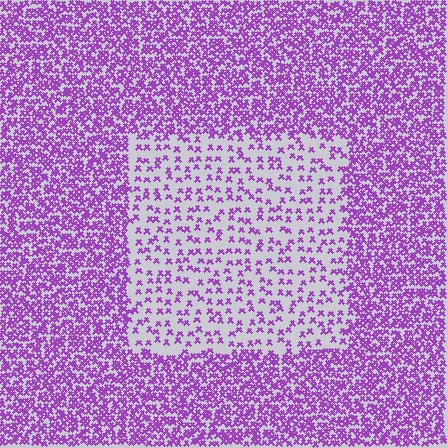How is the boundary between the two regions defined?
The boundary is defined by a change in element density (approximately 2.8x ratio). All elements are the same color, size, and shape.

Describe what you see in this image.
The image contains small purple elements arranged at two different densities. A rectangle-shaped region is visible where the elements are less densely packed than the surrounding area.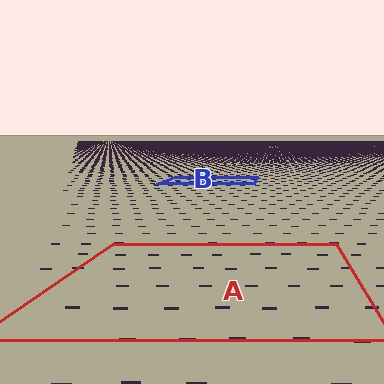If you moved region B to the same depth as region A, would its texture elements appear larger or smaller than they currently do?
They would appear larger. At a closer depth, the same texture elements are projected at a bigger on-screen size.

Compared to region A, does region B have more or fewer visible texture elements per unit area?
Region B has more texture elements per unit area — they are packed more densely because it is farther away.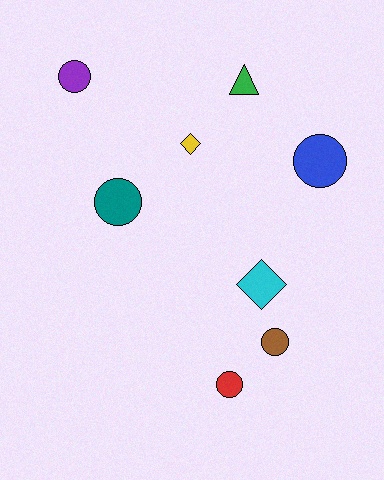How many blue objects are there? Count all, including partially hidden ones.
There is 1 blue object.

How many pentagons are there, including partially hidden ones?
There are no pentagons.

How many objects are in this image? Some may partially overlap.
There are 8 objects.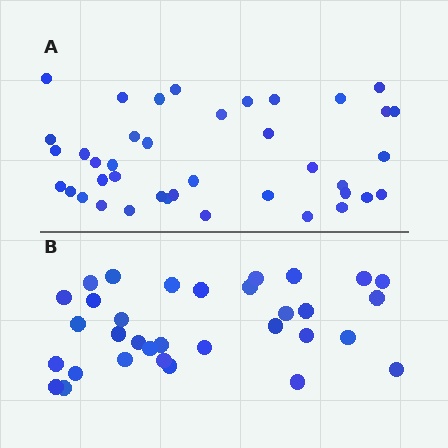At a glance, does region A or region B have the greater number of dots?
Region A (the top region) has more dots.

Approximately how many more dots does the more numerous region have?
Region A has roughly 8 or so more dots than region B.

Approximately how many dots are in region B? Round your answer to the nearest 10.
About 30 dots. (The exact count is 33, which rounds to 30.)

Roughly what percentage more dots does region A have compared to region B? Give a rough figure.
About 20% more.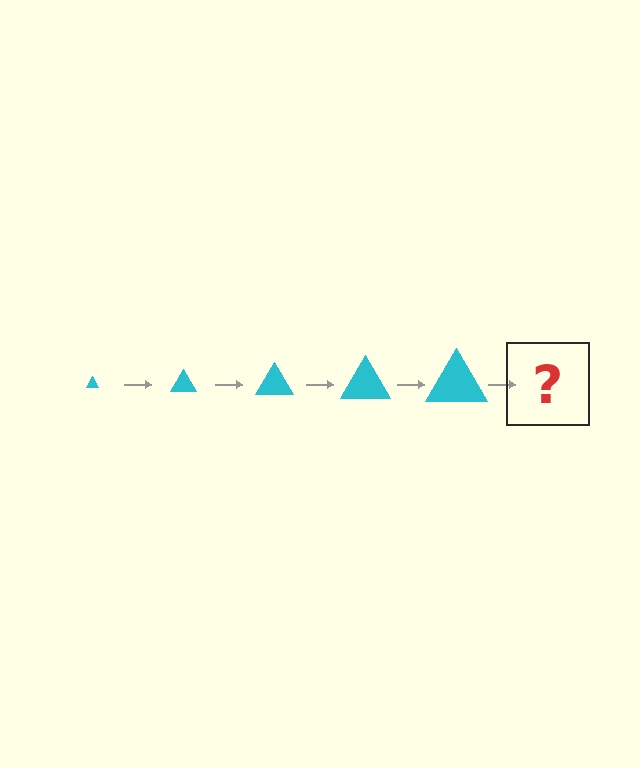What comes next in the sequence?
The next element should be a cyan triangle, larger than the previous one.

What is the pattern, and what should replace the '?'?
The pattern is that the triangle gets progressively larger each step. The '?' should be a cyan triangle, larger than the previous one.